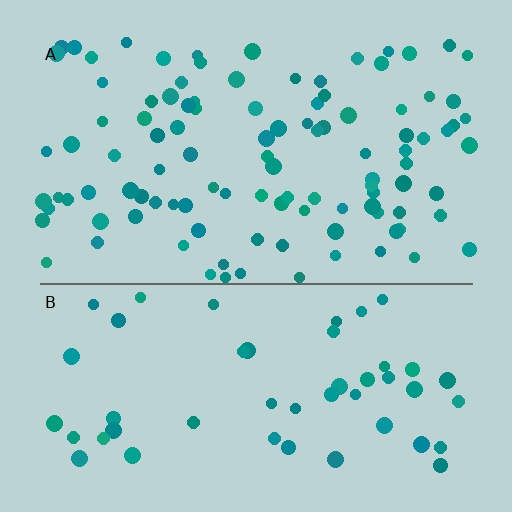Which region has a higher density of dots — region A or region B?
A (the top).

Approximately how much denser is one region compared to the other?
Approximately 2.1× — region A over region B.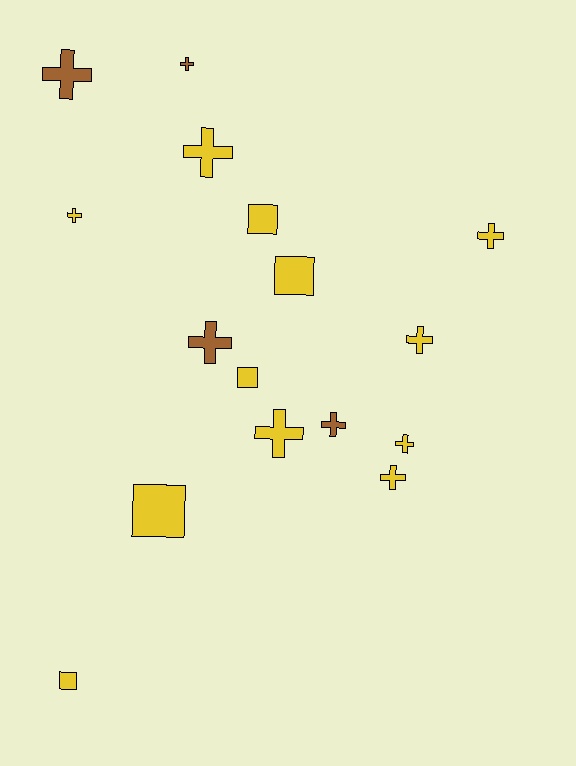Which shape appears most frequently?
Cross, with 11 objects.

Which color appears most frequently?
Yellow, with 12 objects.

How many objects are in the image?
There are 16 objects.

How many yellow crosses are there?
There are 7 yellow crosses.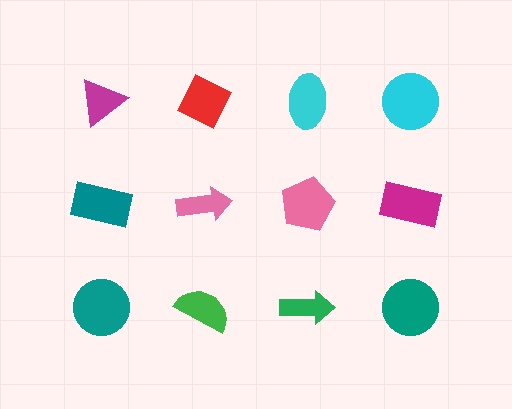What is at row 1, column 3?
A cyan ellipse.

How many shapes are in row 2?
4 shapes.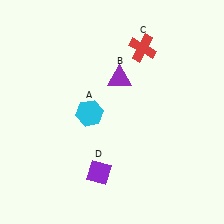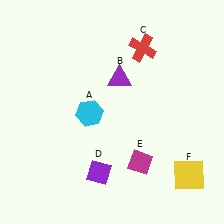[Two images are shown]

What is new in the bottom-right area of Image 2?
A magenta diamond (E) was added in the bottom-right area of Image 2.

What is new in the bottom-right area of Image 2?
A yellow square (F) was added in the bottom-right area of Image 2.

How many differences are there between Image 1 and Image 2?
There are 2 differences between the two images.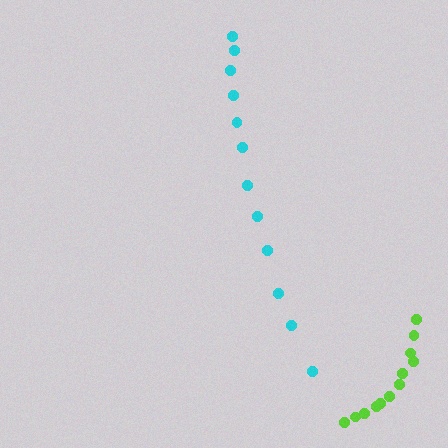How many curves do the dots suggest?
There are 2 distinct paths.